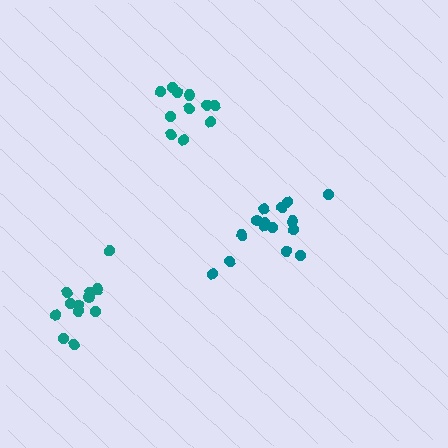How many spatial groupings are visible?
There are 3 spatial groupings.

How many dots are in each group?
Group 1: 11 dots, Group 2: 12 dots, Group 3: 15 dots (38 total).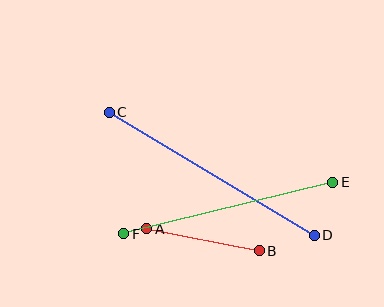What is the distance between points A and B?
The distance is approximately 115 pixels.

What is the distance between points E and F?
The distance is approximately 216 pixels.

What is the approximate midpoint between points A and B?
The midpoint is at approximately (203, 240) pixels.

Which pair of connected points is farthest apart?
Points C and D are farthest apart.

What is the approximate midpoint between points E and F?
The midpoint is at approximately (228, 208) pixels.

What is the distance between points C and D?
The distance is approximately 239 pixels.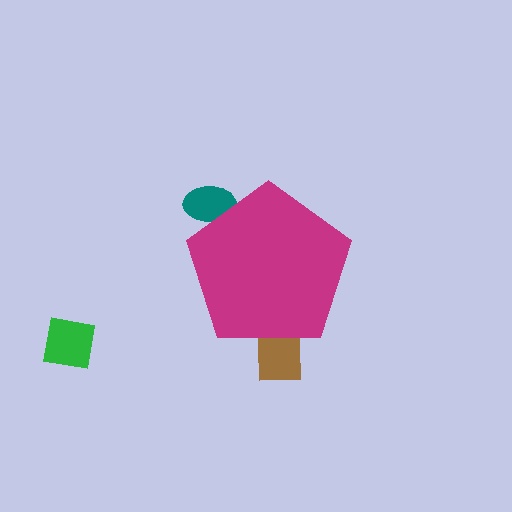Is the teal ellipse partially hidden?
Yes, the teal ellipse is partially hidden behind the magenta pentagon.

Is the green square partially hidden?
No, the green square is fully visible.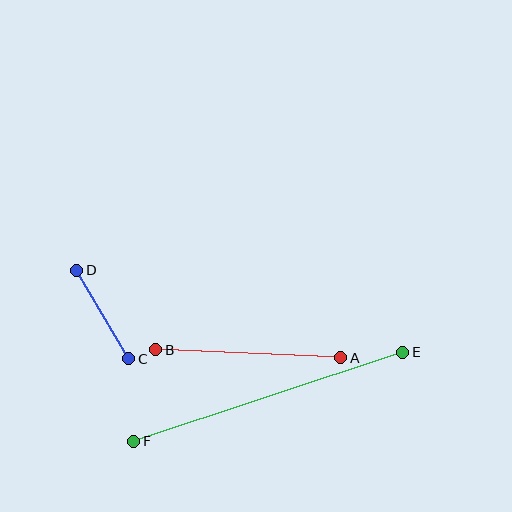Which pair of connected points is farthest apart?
Points E and F are farthest apart.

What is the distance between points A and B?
The distance is approximately 186 pixels.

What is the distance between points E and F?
The distance is approximately 284 pixels.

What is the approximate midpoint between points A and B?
The midpoint is at approximately (248, 354) pixels.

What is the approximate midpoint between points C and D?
The midpoint is at approximately (103, 315) pixels.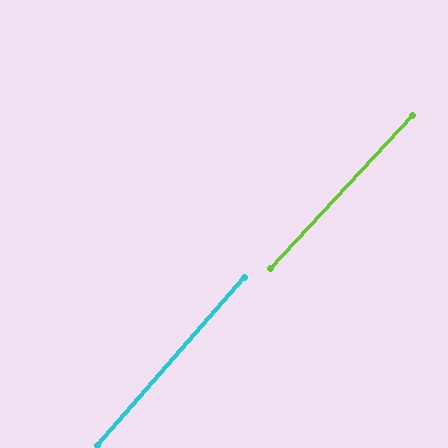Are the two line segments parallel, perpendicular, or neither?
Parallel — their directions differ by only 1.7°.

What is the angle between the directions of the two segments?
Approximately 2 degrees.